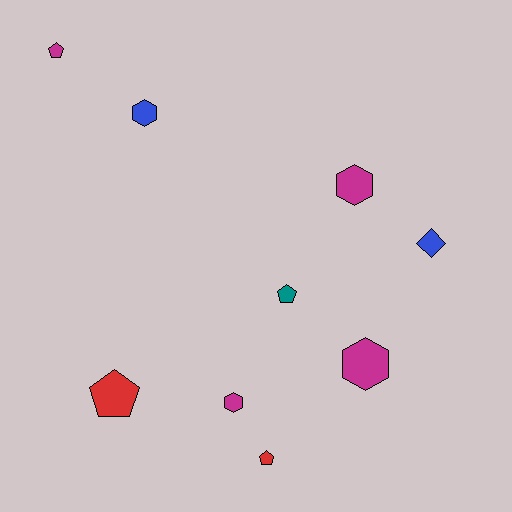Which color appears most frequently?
Magenta, with 4 objects.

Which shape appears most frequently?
Pentagon, with 4 objects.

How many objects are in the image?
There are 9 objects.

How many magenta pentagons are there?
There is 1 magenta pentagon.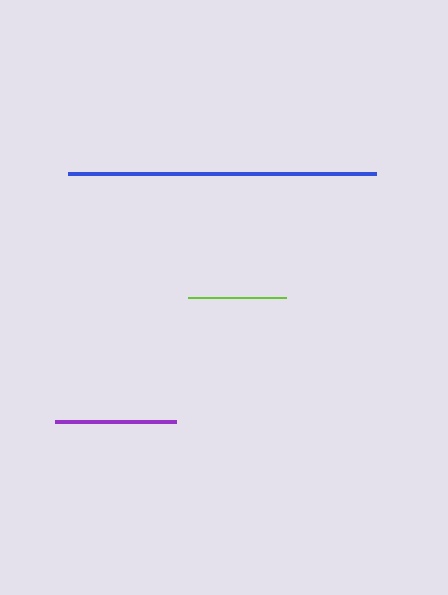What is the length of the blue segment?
The blue segment is approximately 308 pixels long.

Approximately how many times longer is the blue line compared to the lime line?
The blue line is approximately 3.2 times the length of the lime line.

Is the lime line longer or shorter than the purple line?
The purple line is longer than the lime line.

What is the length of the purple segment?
The purple segment is approximately 121 pixels long.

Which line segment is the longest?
The blue line is the longest at approximately 308 pixels.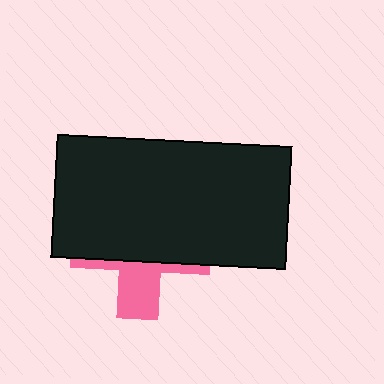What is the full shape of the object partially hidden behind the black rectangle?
The partially hidden object is a pink cross.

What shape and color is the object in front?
The object in front is a black rectangle.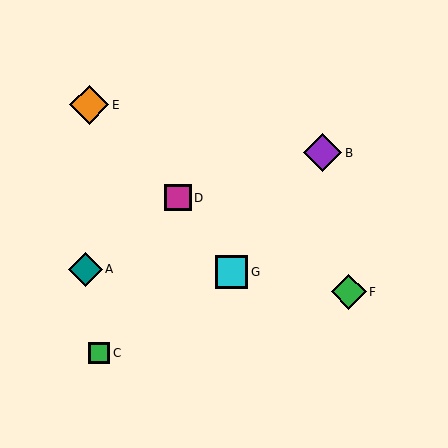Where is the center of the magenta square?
The center of the magenta square is at (178, 198).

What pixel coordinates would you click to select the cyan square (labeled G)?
Click at (231, 272) to select the cyan square G.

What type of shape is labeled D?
Shape D is a magenta square.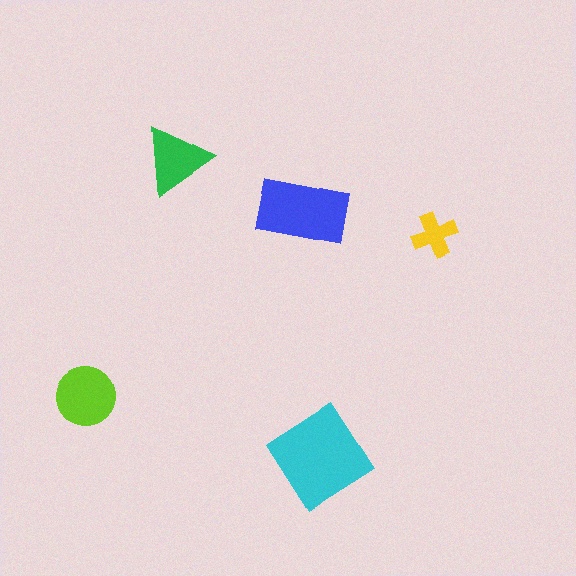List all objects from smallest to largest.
The yellow cross, the green triangle, the lime circle, the blue rectangle, the cyan diamond.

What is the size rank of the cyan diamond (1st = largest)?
1st.